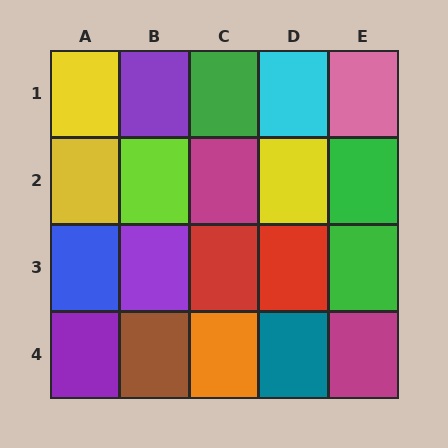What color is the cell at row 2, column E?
Green.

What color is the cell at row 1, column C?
Green.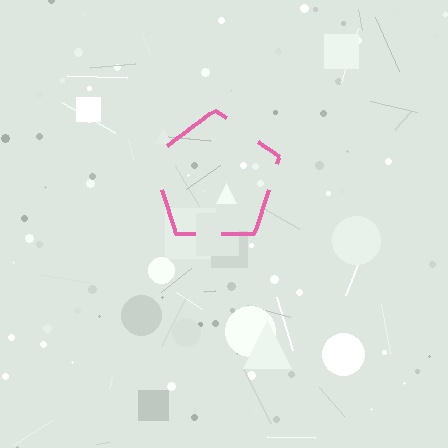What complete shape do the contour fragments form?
The contour fragments form a pentagon.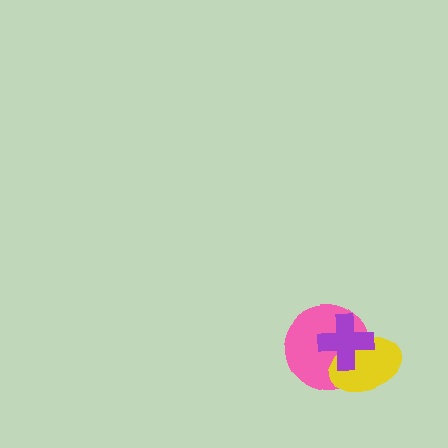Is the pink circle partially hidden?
Yes, it is partially covered by another shape.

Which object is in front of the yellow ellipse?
The purple cross is in front of the yellow ellipse.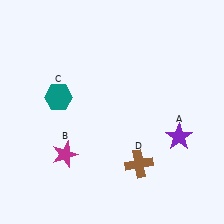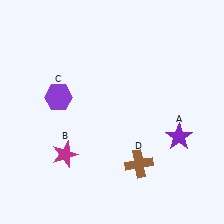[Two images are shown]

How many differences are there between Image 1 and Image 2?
There is 1 difference between the two images.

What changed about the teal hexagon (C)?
In Image 1, C is teal. In Image 2, it changed to purple.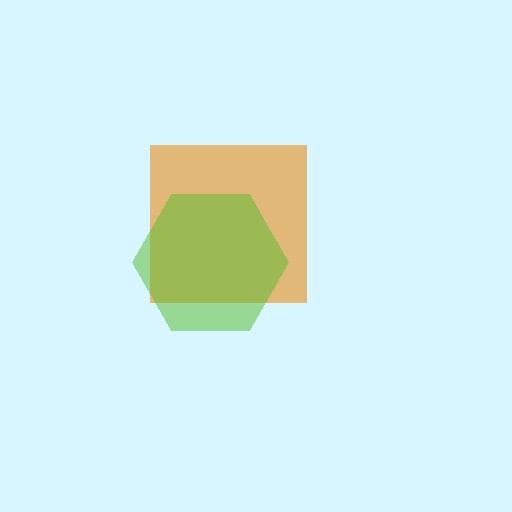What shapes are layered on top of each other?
The layered shapes are: an orange square, a lime hexagon.